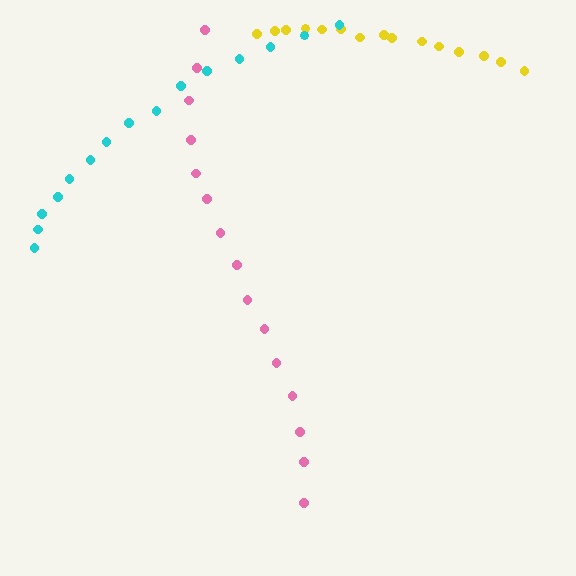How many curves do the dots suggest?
There are 3 distinct paths.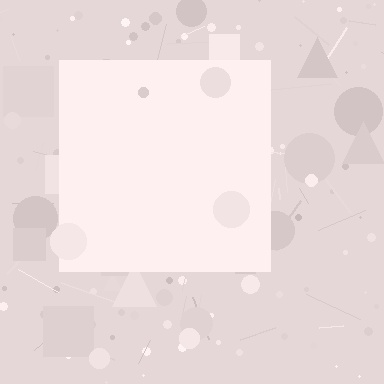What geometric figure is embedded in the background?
A square is embedded in the background.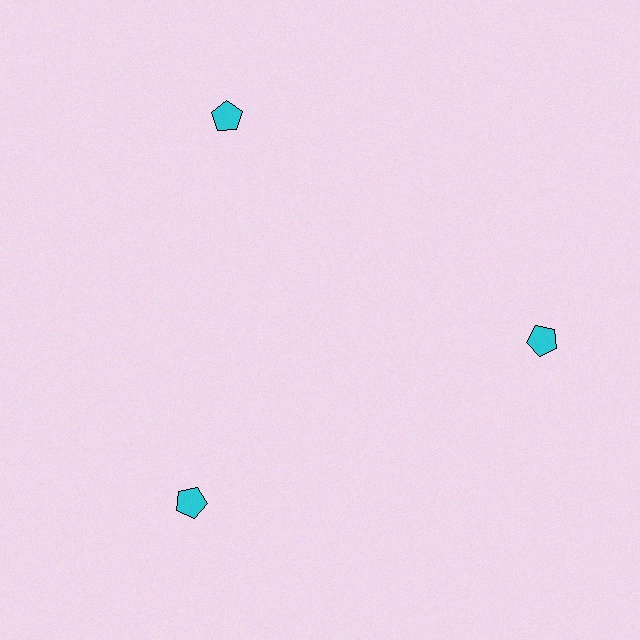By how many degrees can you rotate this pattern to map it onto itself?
The pattern maps onto itself every 120 degrees of rotation.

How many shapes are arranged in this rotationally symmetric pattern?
There are 3 shapes, arranged in 3 groups of 1.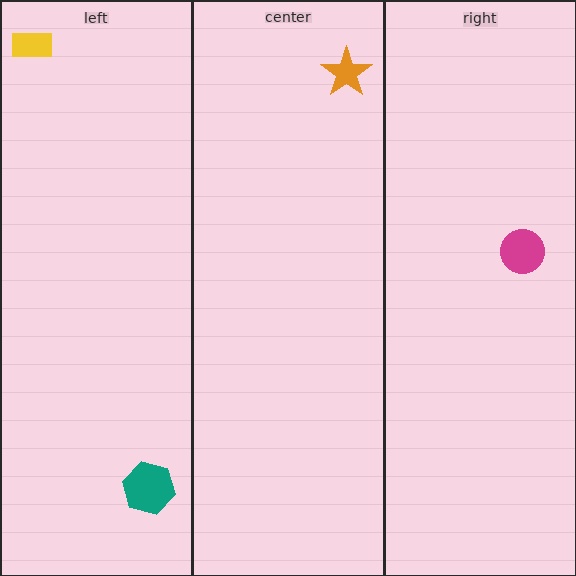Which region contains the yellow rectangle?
The left region.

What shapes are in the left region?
The teal hexagon, the yellow rectangle.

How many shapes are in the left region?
2.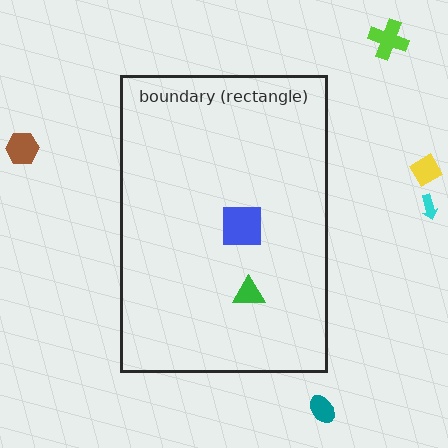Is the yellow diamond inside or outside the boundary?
Outside.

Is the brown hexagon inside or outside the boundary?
Outside.